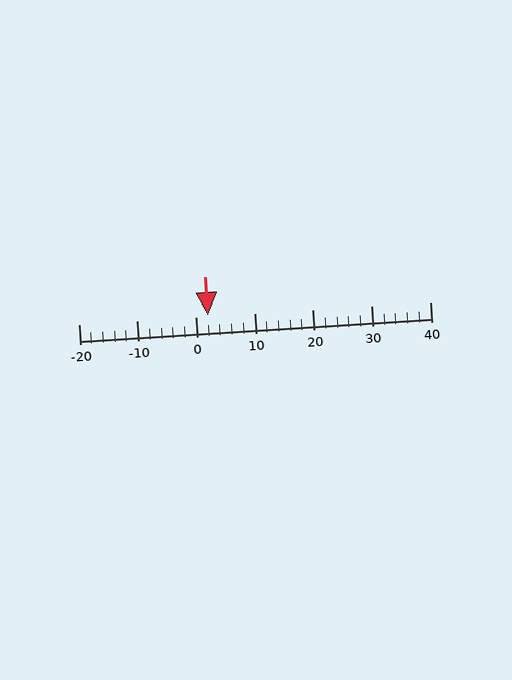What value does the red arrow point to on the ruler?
The red arrow points to approximately 2.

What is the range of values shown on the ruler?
The ruler shows values from -20 to 40.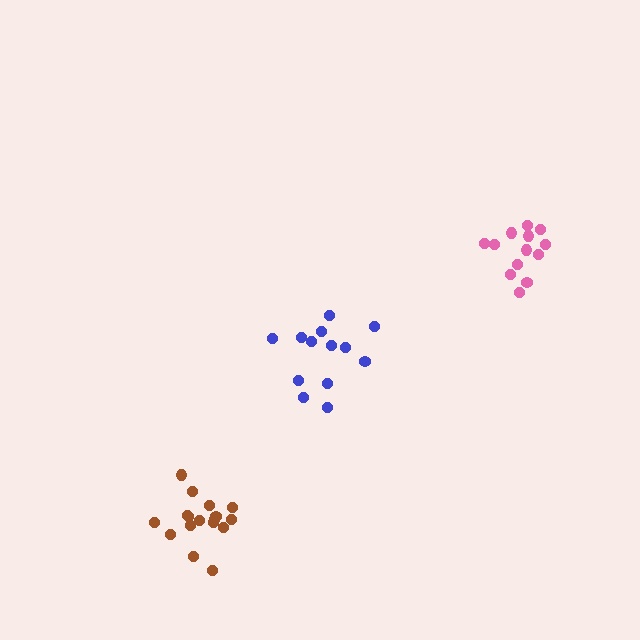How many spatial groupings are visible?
There are 3 spatial groupings.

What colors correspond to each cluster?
The clusters are colored: blue, pink, brown.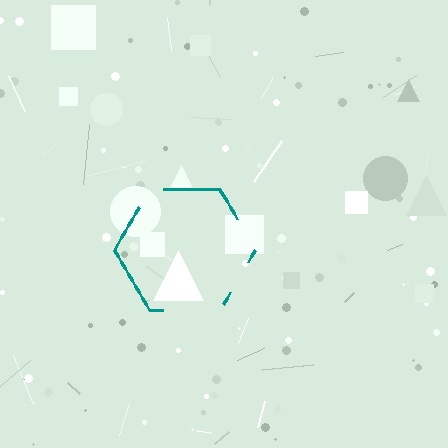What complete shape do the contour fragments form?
The contour fragments form a hexagon.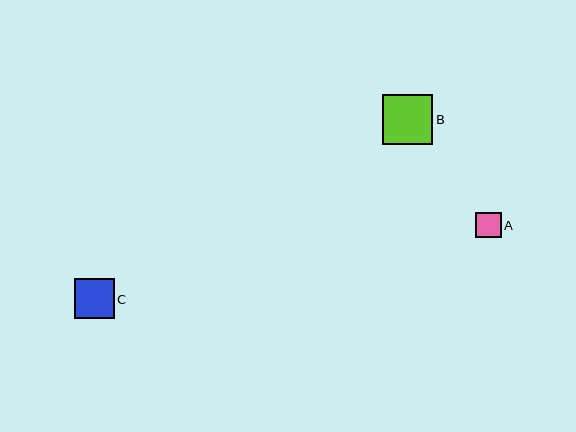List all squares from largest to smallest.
From largest to smallest: B, C, A.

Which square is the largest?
Square B is the largest with a size of approximately 51 pixels.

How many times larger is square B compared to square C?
Square B is approximately 1.3 times the size of square C.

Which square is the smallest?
Square A is the smallest with a size of approximately 25 pixels.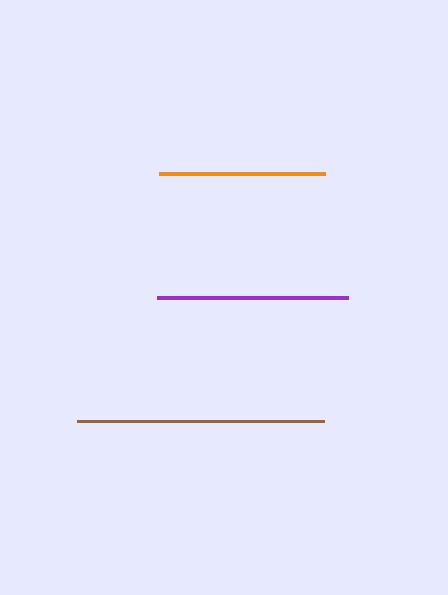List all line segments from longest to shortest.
From longest to shortest: brown, purple, orange.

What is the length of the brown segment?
The brown segment is approximately 247 pixels long.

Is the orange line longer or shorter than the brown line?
The brown line is longer than the orange line.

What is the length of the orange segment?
The orange segment is approximately 166 pixels long.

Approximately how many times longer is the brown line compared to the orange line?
The brown line is approximately 1.5 times the length of the orange line.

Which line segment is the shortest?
The orange line is the shortest at approximately 166 pixels.